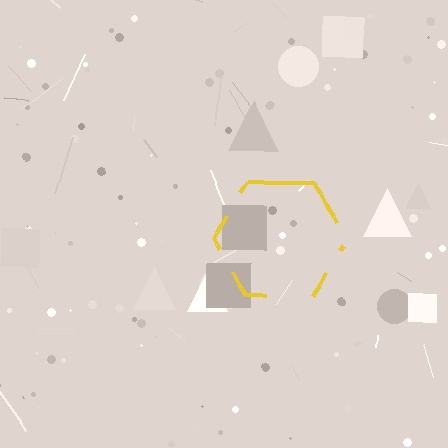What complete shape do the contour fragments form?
The contour fragments form a hexagon.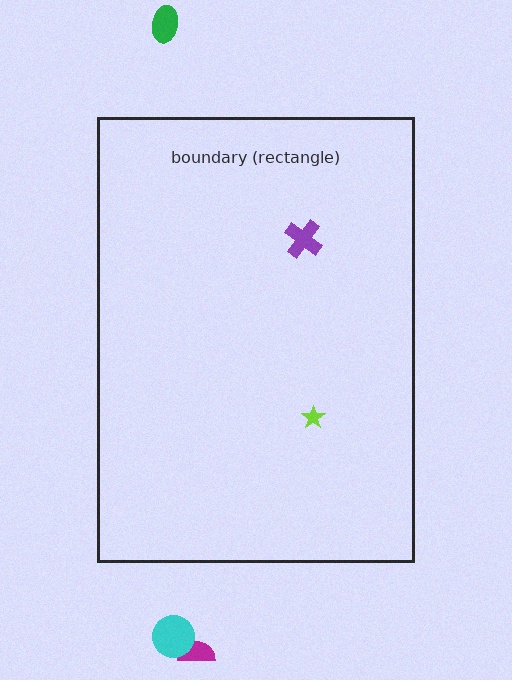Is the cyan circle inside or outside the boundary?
Outside.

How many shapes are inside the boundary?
2 inside, 3 outside.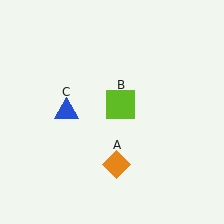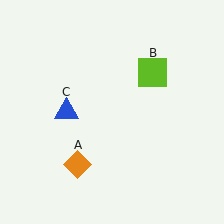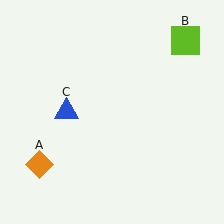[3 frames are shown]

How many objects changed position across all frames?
2 objects changed position: orange diamond (object A), lime square (object B).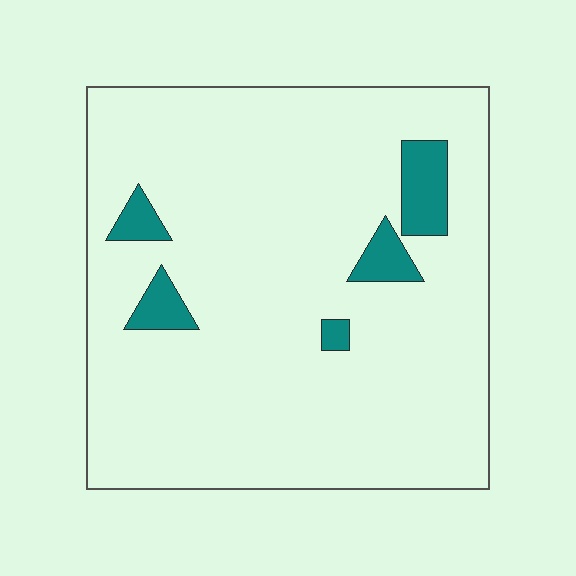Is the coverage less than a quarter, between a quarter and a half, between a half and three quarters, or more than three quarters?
Less than a quarter.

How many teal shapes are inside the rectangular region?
5.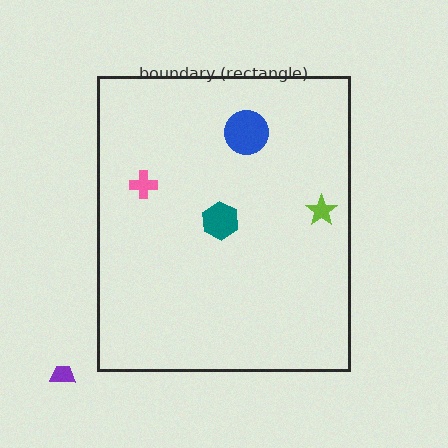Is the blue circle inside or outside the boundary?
Inside.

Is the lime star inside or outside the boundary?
Inside.